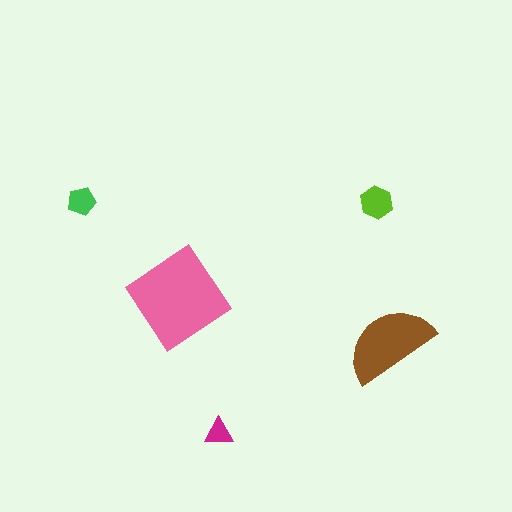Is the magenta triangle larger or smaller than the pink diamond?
Smaller.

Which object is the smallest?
The magenta triangle.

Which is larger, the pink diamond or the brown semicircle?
The pink diamond.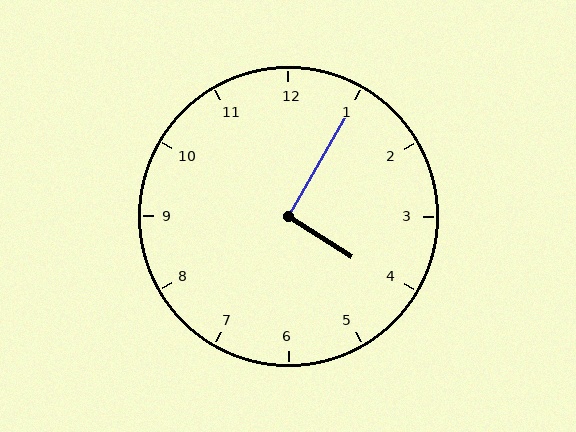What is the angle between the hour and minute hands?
Approximately 92 degrees.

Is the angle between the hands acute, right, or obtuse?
It is right.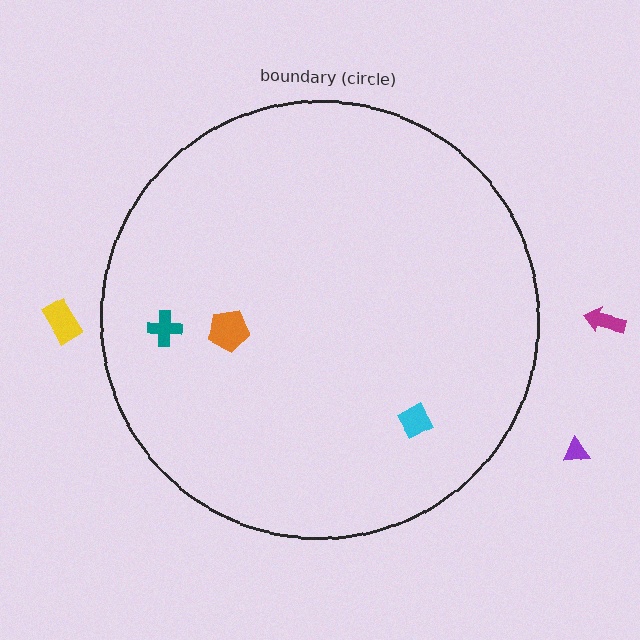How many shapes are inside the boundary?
3 inside, 3 outside.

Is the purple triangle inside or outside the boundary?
Outside.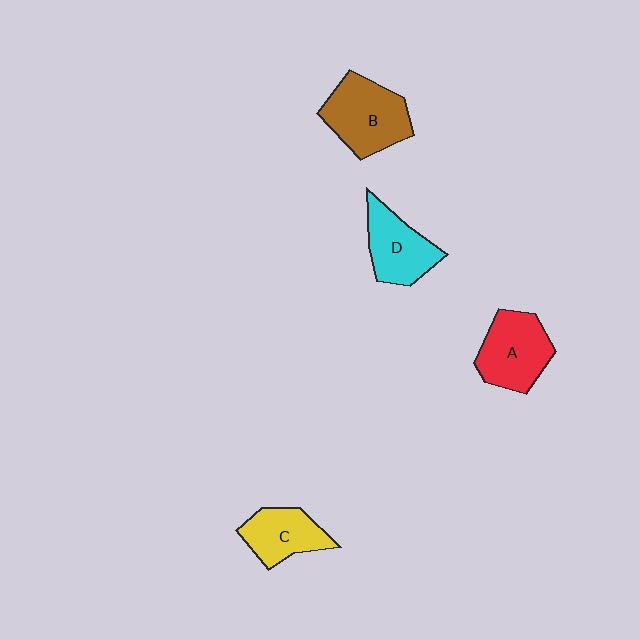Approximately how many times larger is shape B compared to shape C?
Approximately 1.4 times.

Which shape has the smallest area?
Shape C (yellow).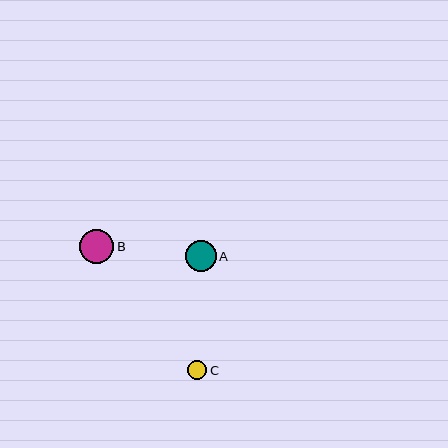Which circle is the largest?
Circle B is the largest with a size of approximately 34 pixels.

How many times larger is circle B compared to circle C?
Circle B is approximately 1.7 times the size of circle C.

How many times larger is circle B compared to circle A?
Circle B is approximately 1.1 times the size of circle A.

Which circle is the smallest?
Circle C is the smallest with a size of approximately 20 pixels.